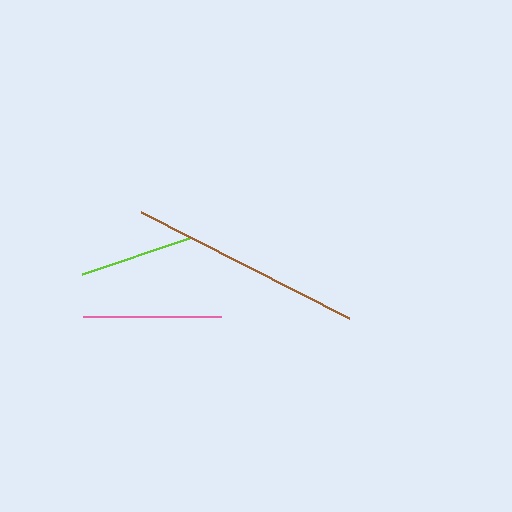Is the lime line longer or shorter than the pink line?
The pink line is longer than the lime line.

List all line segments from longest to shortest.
From longest to shortest: brown, pink, lime.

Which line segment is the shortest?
The lime line is the shortest at approximately 113 pixels.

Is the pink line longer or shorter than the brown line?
The brown line is longer than the pink line.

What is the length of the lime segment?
The lime segment is approximately 113 pixels long.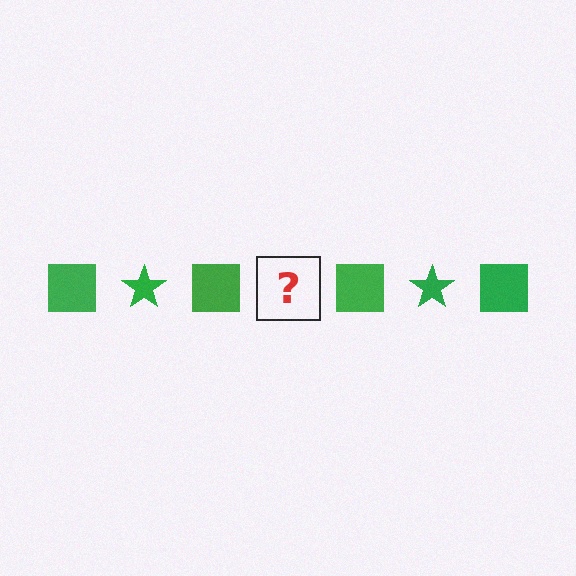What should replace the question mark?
The question mark should be replaced with a green star.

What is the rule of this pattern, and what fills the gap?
The rule is that the pattern cycles through square, star shapes in green. The gap should be filled with a green star.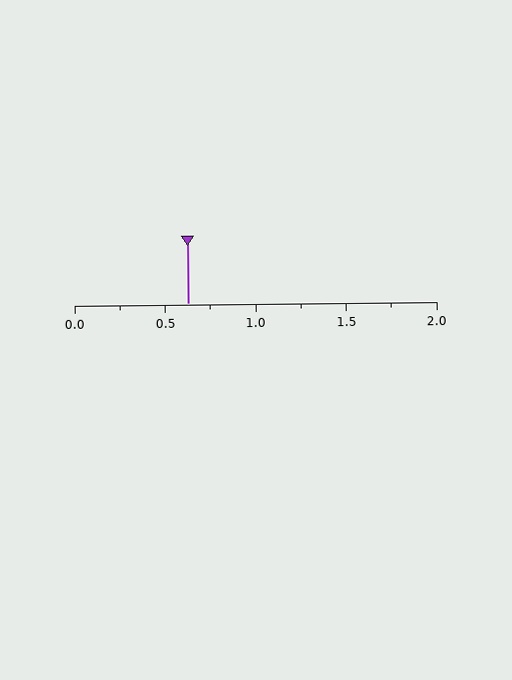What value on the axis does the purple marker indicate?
The marker indicates approximately 0.62.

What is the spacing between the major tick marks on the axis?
The major ticks are spaced 0.5 apart.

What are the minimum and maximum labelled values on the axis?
The axis runs from 0.0 to 2.0.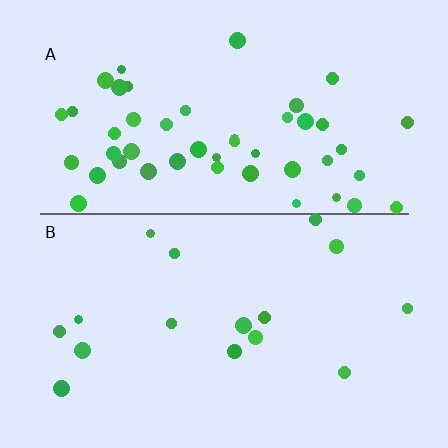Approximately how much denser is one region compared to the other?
Approximately 3.0× — region A over region B.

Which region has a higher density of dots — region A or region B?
A (the top).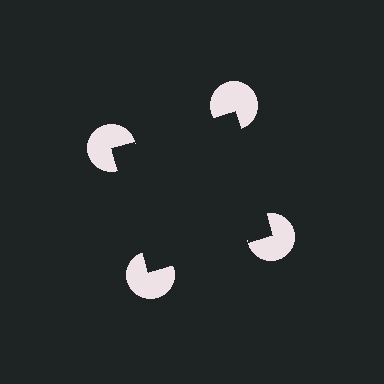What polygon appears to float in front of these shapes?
An illusory square — its edges are inferred from the aligned wedge cuts in the pac-man discs, not physically drawn.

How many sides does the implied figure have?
4 sides.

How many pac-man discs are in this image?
There are 4 — one at each vertex of the illusory square.